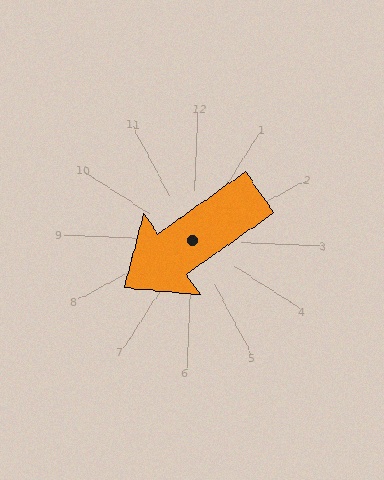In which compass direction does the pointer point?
Southwest.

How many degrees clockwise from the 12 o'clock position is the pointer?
Approximately 232 degrees.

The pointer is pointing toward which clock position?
Roughly 8 o'clock.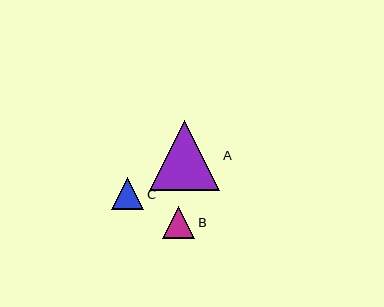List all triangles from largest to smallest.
From largest to smallest: A, B, C.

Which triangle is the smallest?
Triangle C is the smallest with a size of approximately 32 pixels.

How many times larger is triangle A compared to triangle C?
Triangle A is approximately 2.2 times the size of triangle C.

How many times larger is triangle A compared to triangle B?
Triangle A is approximately 2.2 times the size of triangle B.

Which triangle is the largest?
Triangle A is the largest with a size of approximately 70 pixels.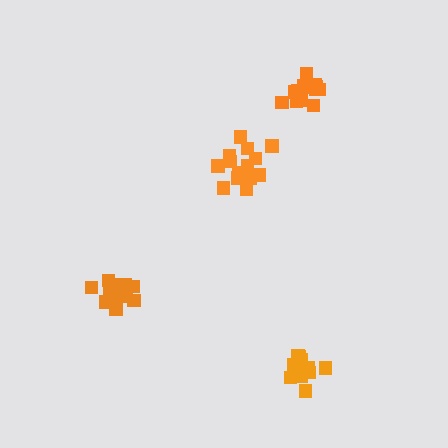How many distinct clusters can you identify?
There are 4 distinct clusters.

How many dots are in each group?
Group 1: 11 dots, Group 2: 14 dots, Group 3: 15 dots, Group 4: 14 dots (54 total).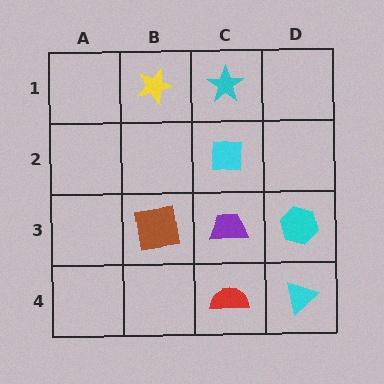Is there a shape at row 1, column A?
No, that cell is empty.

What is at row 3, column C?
A purple trapezoid.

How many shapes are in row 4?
2 shapes.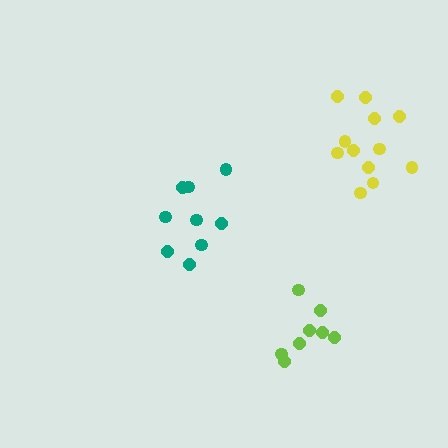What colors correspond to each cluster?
The clusters are colored: yellow, teal, lime.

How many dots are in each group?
Group 1: 12 dots, Group 2: 9 dots, Group 3: 8 dots (29 total).